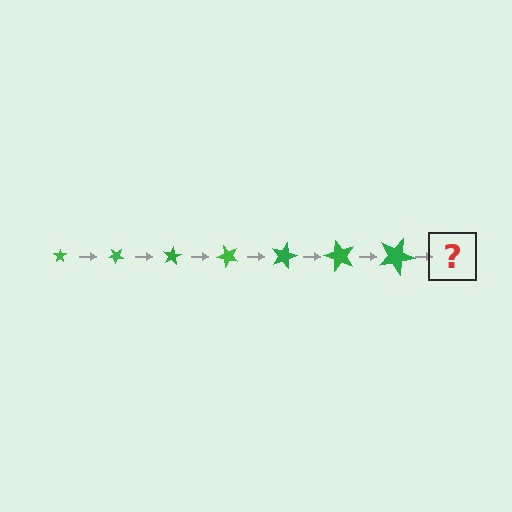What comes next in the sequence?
The next element should be a star, larger than the previous one and rotated 280 degrees from the start.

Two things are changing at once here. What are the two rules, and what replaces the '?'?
The two rules are that the star grows larger each step and it rotates 40 degrees each step. The '?' should be a star, larger than the previous one and rotated 280 degrees from the start.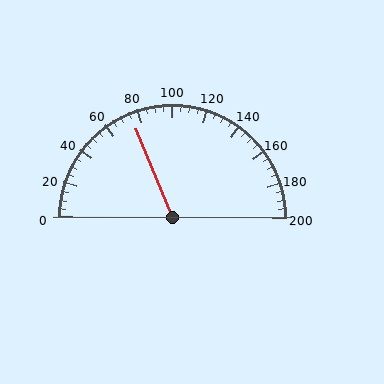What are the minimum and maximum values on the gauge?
The gauge ranges from 0 to 200.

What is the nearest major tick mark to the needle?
The nearest major tick mark is 80.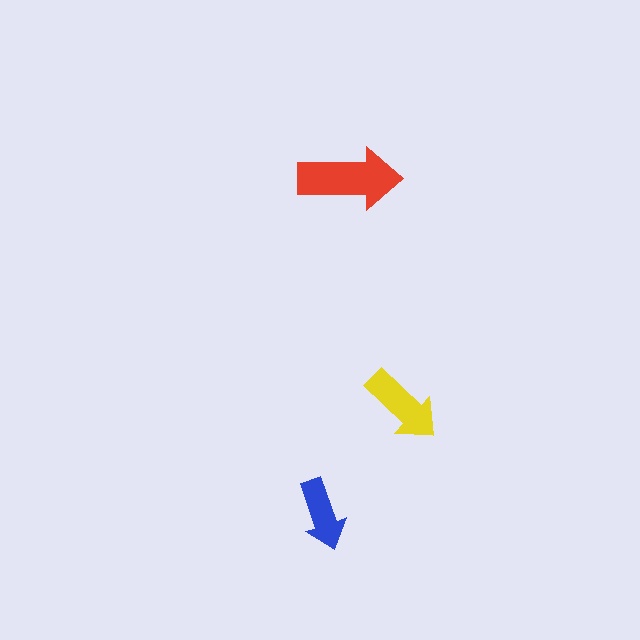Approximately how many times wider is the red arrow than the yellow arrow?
About 1.5 times wider.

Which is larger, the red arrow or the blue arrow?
The red one.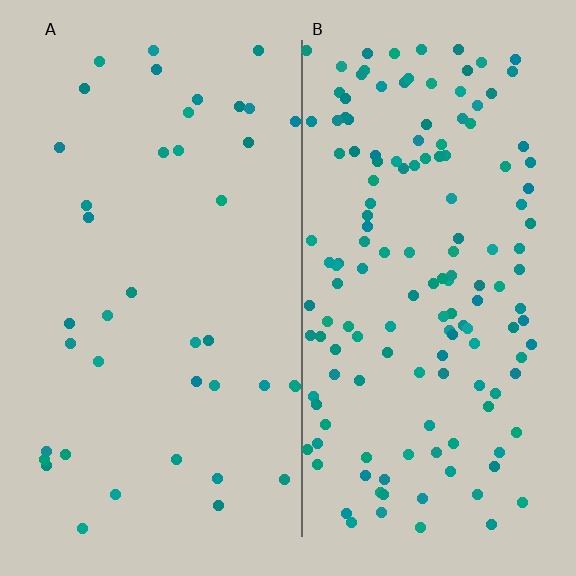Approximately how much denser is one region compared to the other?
Approximately 3.7× — region B over region A.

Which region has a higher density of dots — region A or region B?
B (the right).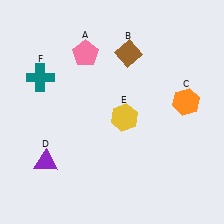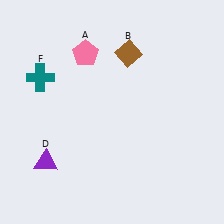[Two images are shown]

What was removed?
The yellow hexagon (E), the orange hexagon (C) were removed in Image 2.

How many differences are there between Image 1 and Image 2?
There are 2 differences between the two images.